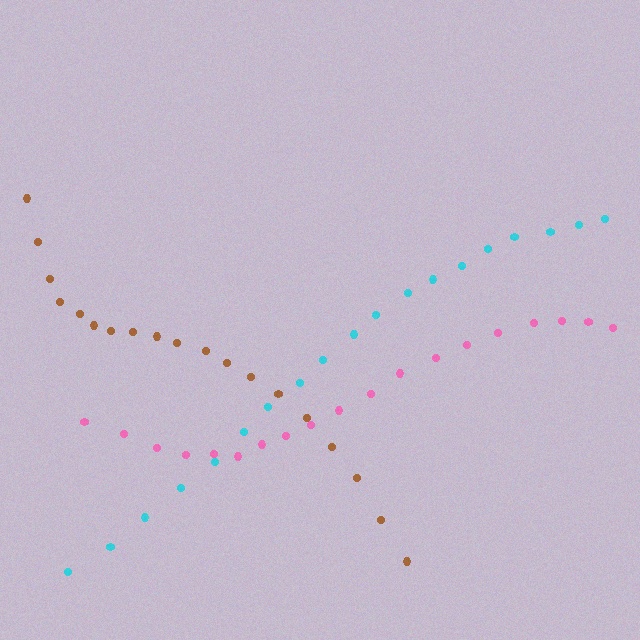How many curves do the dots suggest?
There are 3 distinct paths.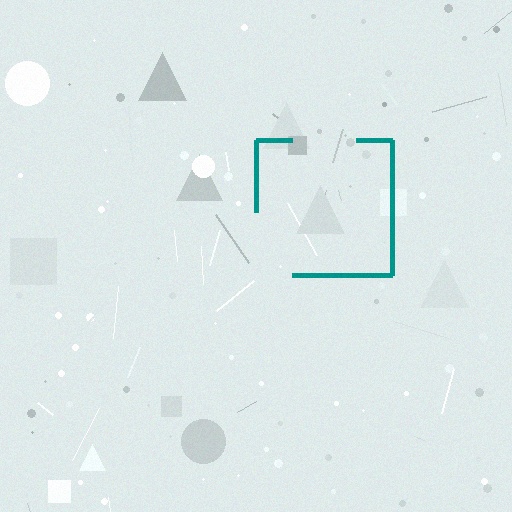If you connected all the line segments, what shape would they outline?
They would outline a square.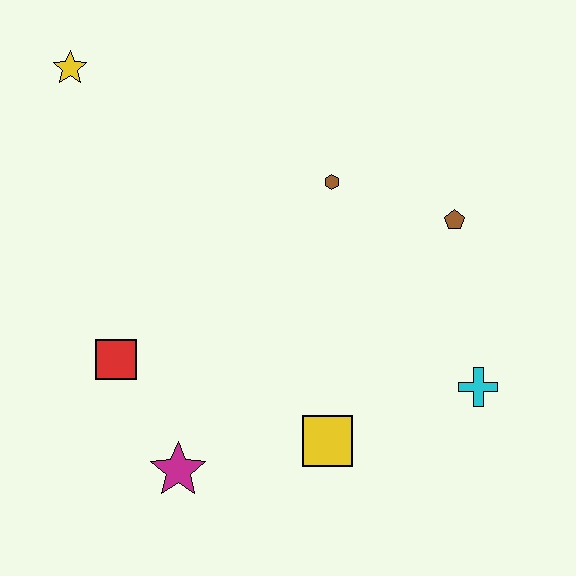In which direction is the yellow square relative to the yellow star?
The yellow square is below the yellow star.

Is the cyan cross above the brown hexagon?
No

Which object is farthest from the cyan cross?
The yellow star is farthest from the cyan cross.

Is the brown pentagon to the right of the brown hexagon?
Yes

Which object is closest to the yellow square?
The magenta star is closest to the yellow square.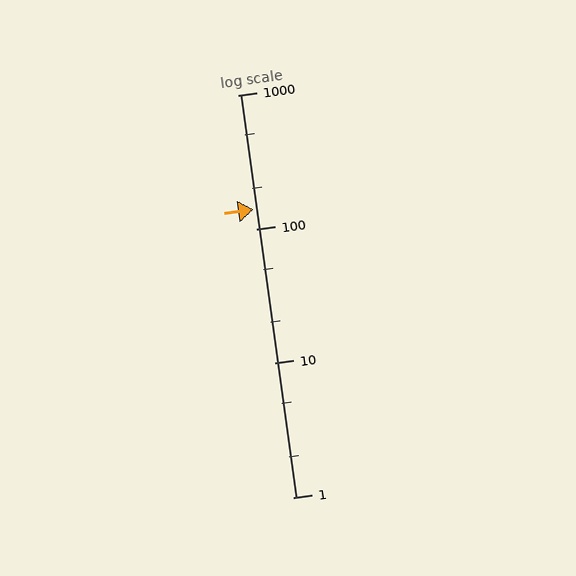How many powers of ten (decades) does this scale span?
The scale spans 3 decades, from 1 to 1000.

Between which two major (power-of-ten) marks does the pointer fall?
The pointer is between 100 and 1000.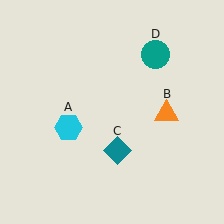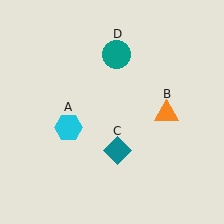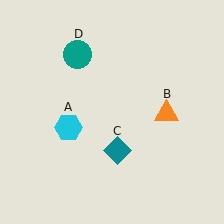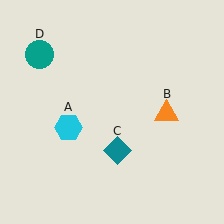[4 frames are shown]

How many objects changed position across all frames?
1 object changed position: teal circle (object D).